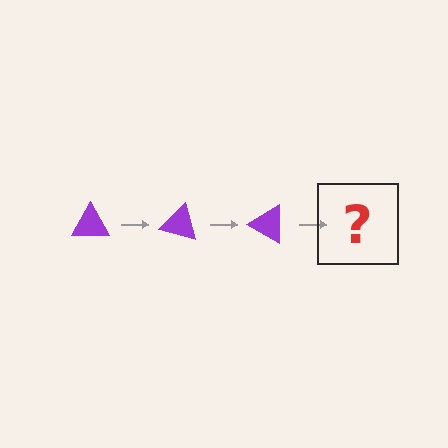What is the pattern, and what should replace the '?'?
The pattern is that the triangle rotates 15 degrees each step. The '?' should be a purple triangle rotated 45 degrees.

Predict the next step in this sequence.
The next step is a purple triangle rotated 45 degrees.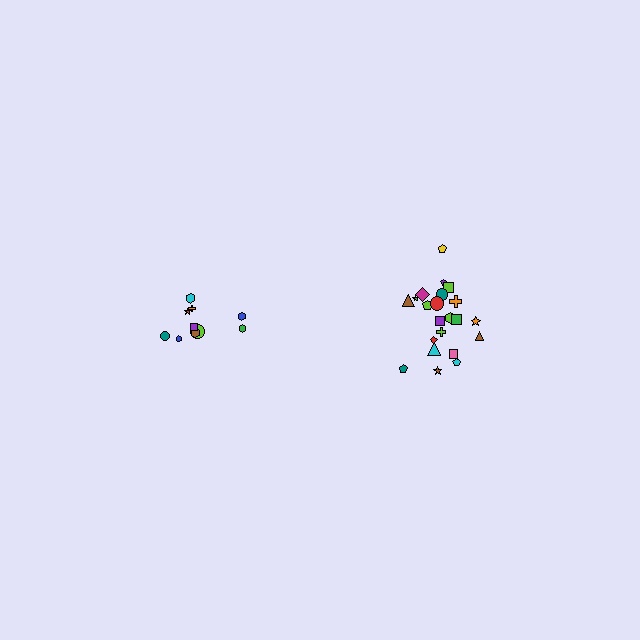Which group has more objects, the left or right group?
The right group.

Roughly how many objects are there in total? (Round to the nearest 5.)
Roughly 30 objects in total.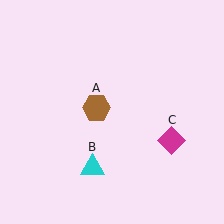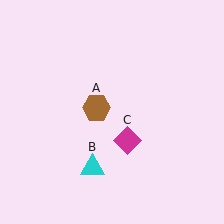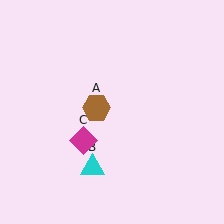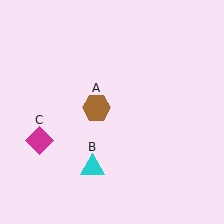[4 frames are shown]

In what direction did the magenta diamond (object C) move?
The magenta diamond (object C) moved left.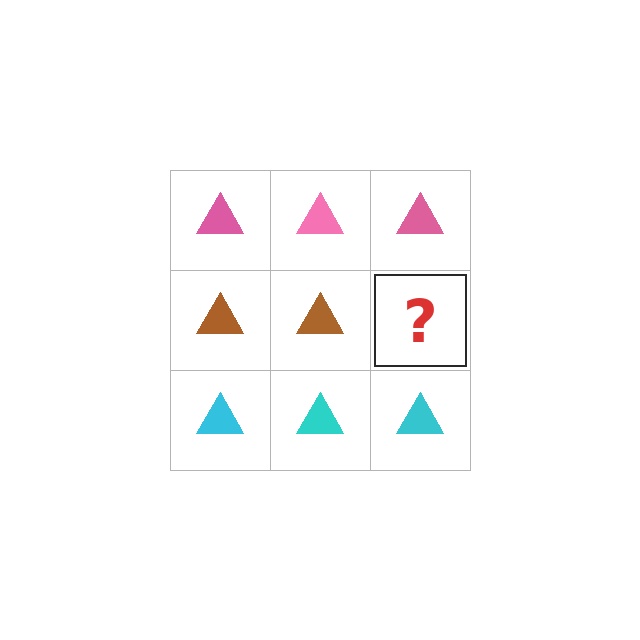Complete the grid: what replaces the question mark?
The question mark should be replaced with a brown triangle.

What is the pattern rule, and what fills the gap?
The rule is that each row has a consistent color. The gap should be filled with a brown triangle.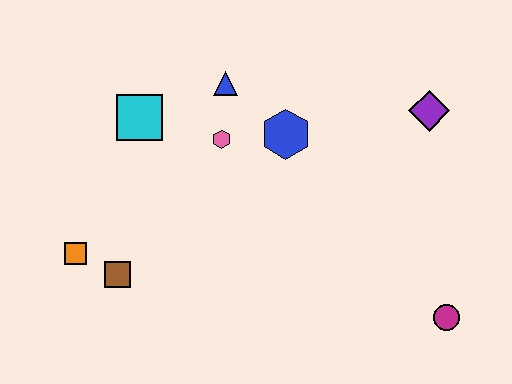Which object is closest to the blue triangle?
The pink hexagon is closest to the blue triangle.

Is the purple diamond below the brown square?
No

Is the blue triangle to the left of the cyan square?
No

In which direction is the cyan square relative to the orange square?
The cyan square is above the orange square.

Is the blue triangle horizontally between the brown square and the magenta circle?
Yes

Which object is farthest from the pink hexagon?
The magenta circle is farthest from the pink hexagon.